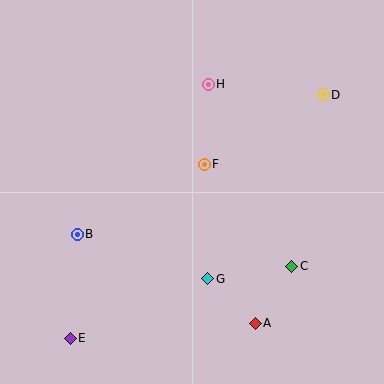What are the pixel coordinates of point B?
Point B is at (77, 234).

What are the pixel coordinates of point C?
Point C is at (292, 267).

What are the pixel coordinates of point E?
Point E is at (70, 338).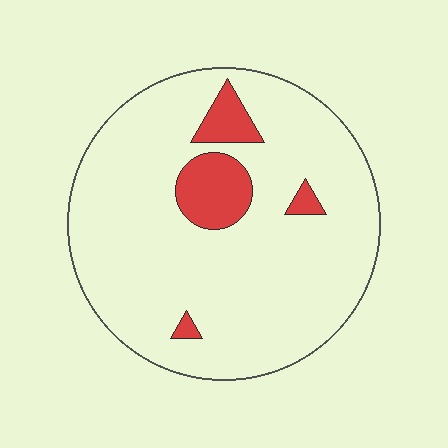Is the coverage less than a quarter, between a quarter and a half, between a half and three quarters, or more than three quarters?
Less than a quarter.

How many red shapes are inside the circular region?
4.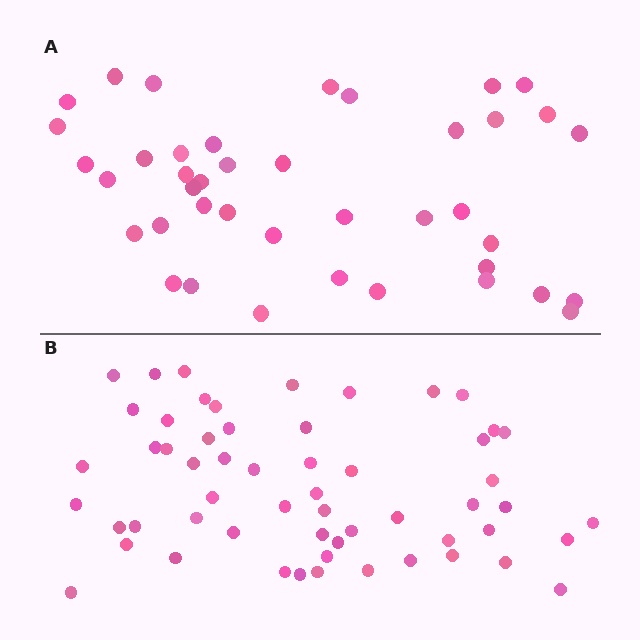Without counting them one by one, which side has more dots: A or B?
Region B (the bottom region) has more dots.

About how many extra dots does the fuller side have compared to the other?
Region B has approximately 15 more dots than region A.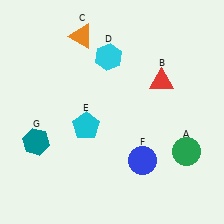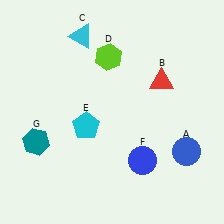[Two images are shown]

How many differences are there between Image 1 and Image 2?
There are 3 differences between the two images.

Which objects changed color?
A changed from green to blue. C changed from orange to cyan. D changed from cyan to lime.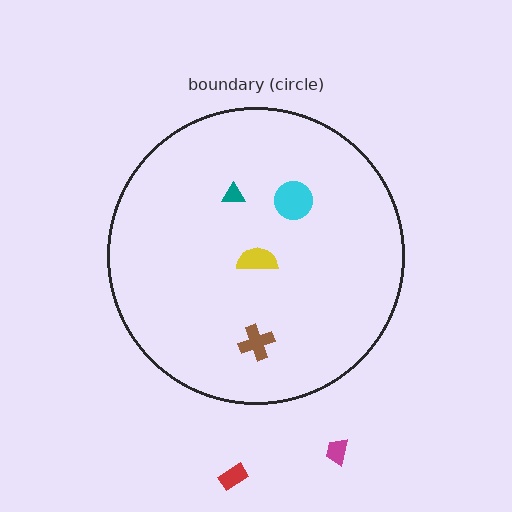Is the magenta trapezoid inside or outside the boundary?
Outside.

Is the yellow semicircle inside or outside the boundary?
Inside.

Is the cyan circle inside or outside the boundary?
Inside.